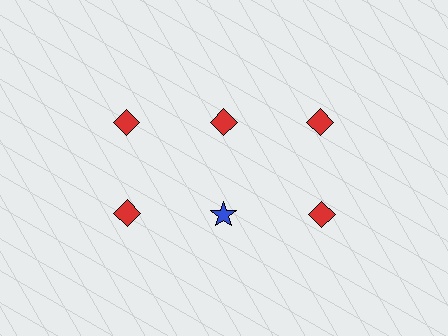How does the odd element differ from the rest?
It differs in both color (blue instead of red) and shape (star instead of diamond).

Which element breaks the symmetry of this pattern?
The blue star in the second row, second from left column breaks the symmetry. All other shapes are red diamonds.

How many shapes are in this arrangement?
There are 6 shapes arranged in a grid pattern.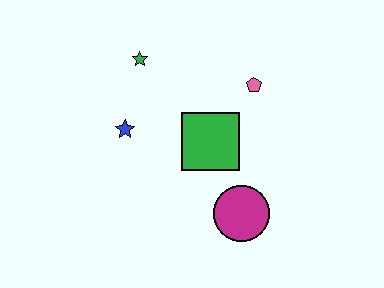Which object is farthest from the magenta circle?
The green star is farthest from the magenta circle.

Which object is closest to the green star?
The blue star is closest to the green star.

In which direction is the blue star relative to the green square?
The blue star is to the left of the green square.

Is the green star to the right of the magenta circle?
No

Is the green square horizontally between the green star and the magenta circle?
Yes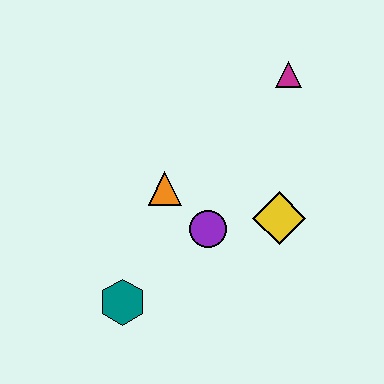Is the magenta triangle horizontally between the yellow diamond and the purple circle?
No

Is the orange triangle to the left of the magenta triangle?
Yes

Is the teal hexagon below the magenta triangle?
Yes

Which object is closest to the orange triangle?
The purple circle is closest to the orange triangle.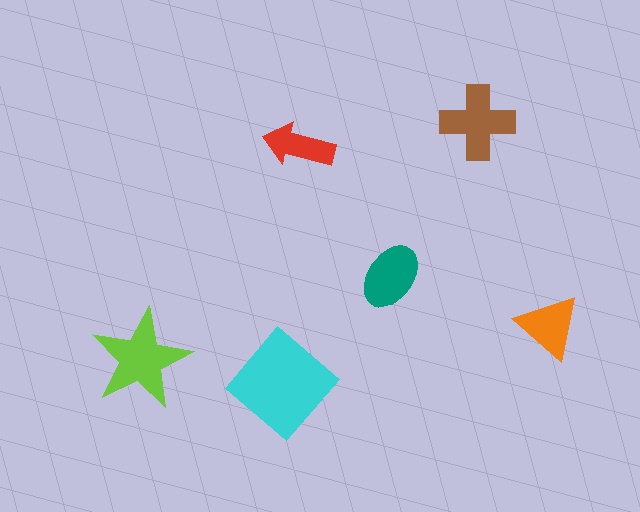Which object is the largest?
The cyan diamond.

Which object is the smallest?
The red arrow.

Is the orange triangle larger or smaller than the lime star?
Smaller.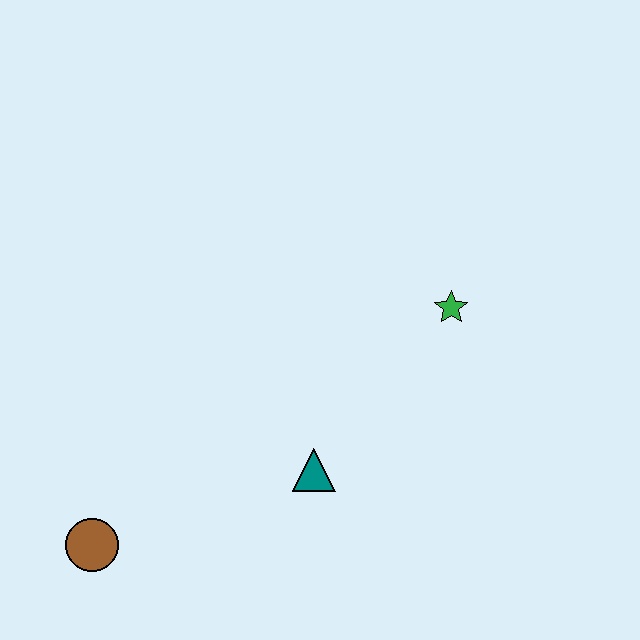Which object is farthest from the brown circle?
The green star is farthest from the brown circle.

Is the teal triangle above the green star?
No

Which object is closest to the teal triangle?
The green star is closest to the teal triangle.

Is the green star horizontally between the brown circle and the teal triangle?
No